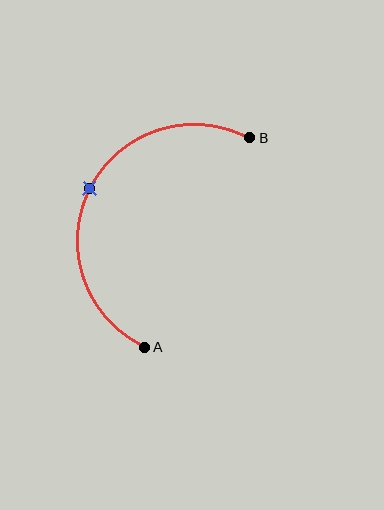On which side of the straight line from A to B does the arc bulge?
The arc bulges to the left of the straight line connecting A and B.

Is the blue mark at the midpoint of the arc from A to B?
Yes. The blue mark lies on the arc at equal arc-length from both A and B — it is the arc midpoint.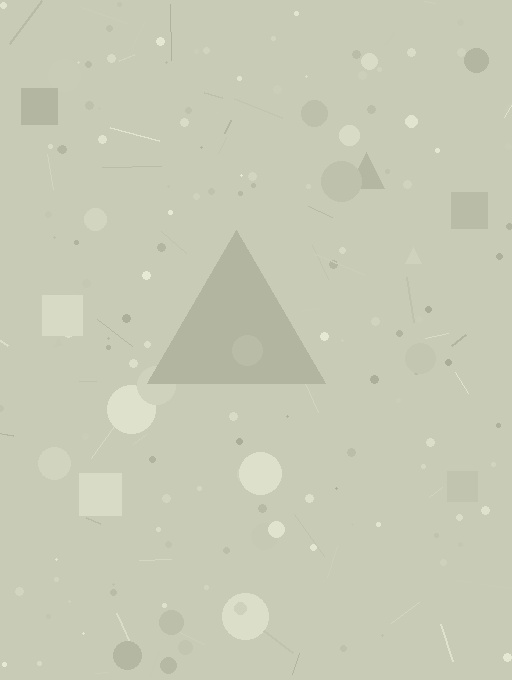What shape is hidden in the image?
A triangle is hidden in the image.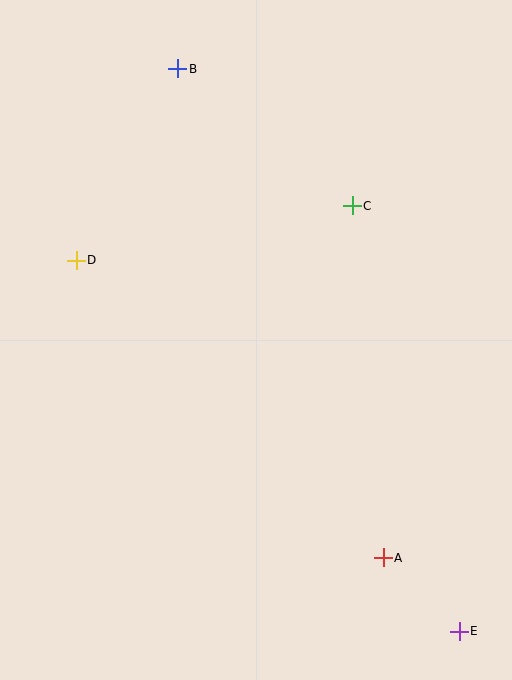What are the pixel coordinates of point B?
Point B is at (178, 69).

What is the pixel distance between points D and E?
The distance between D and E is 533 pixels.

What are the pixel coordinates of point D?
Point D is at (76, 260).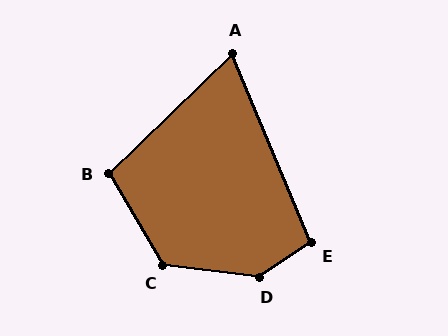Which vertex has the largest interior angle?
D, at approximately 139 degrees.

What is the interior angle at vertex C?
Approximately 127 degrees (obtuse).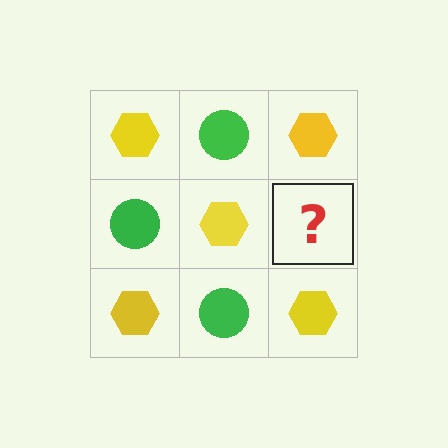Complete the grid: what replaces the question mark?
The question mark should be replaced with a green circle.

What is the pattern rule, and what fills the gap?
The rule is that it alternates yellow hexagon and green circle in a checkerboard pattern. The gap should be filled with a green circle.